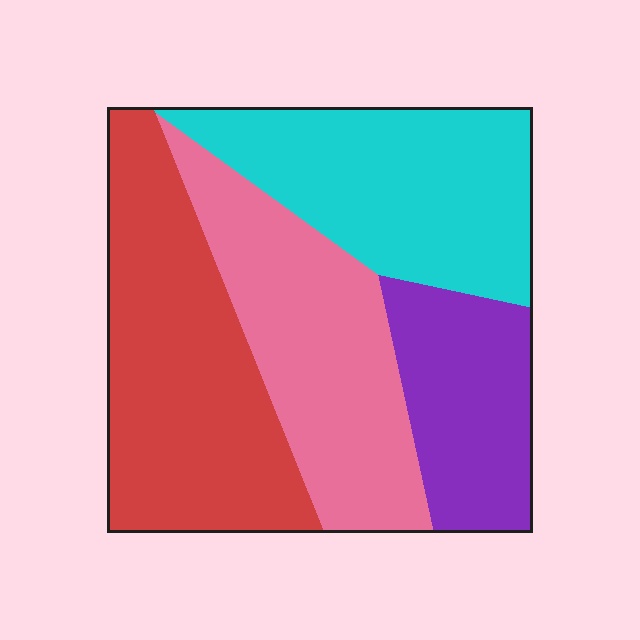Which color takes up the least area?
Purple, at roughly 15%.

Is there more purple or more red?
Red.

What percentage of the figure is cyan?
Cyan covers about 25% of the figure.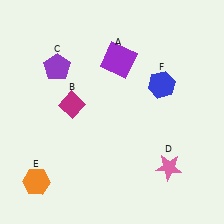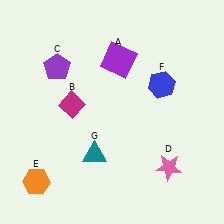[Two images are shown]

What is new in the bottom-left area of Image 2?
A teal triangle (G) was added in the bottom-left area of Image 2.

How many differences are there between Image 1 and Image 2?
There is 1 difference between the two images.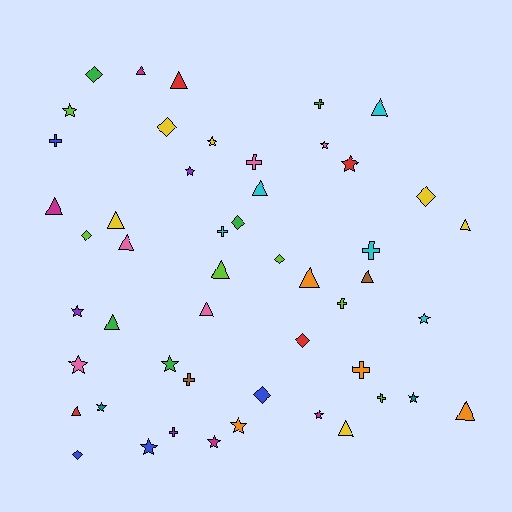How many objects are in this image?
There are 50 objects.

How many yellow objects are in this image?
There are 6 yellow objects.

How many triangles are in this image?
There are 16 triangles.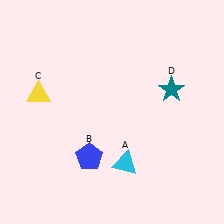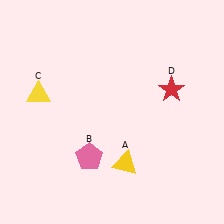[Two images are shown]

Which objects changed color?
A changed from cyan to yellow. B changed from blue to pink. D changed from teal to red.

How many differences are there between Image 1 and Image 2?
There are 3 differences between the two images.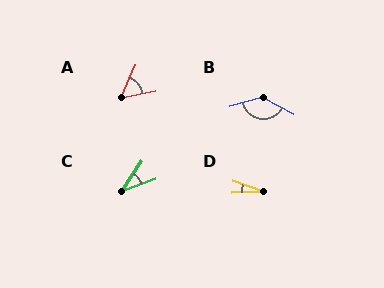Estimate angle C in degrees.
Approximately 37 degrees.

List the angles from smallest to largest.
D (22°), C (37°), A (56°), B (137°).